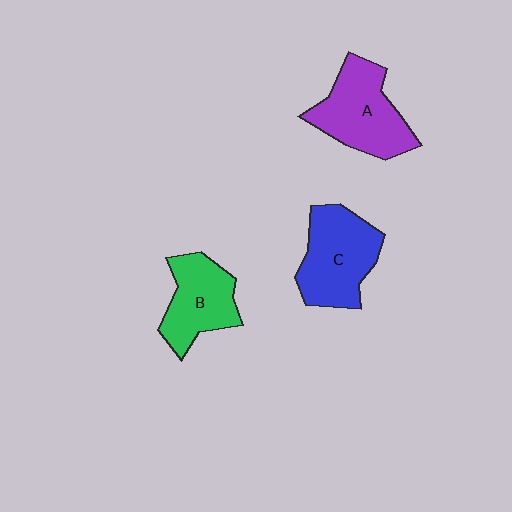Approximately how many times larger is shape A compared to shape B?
Approximately 1.2 times.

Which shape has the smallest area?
Shape B (green).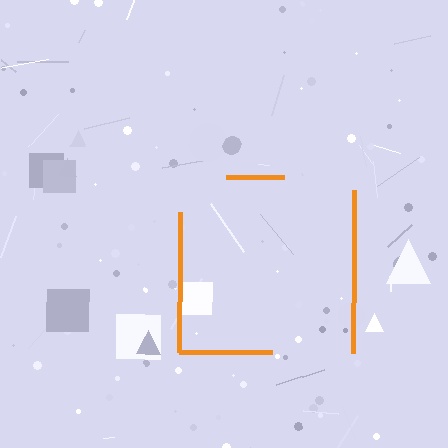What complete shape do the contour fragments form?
The contour fragments form a square.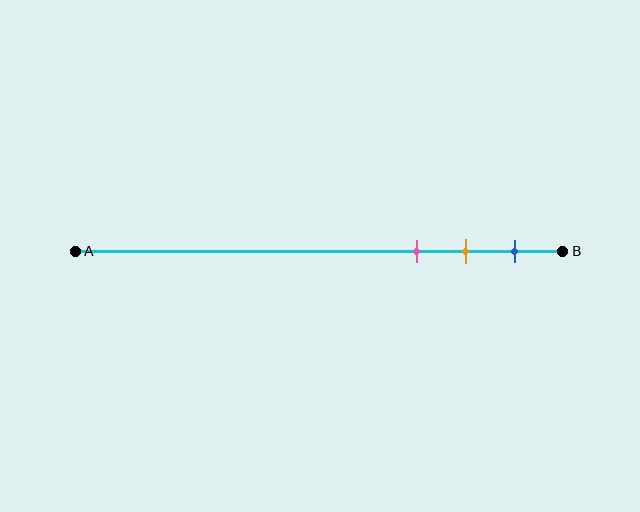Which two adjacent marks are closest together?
The orange and blue marks are the closest adjacent pair.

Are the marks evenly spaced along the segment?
Yes, the marks are approximately evenly spaced.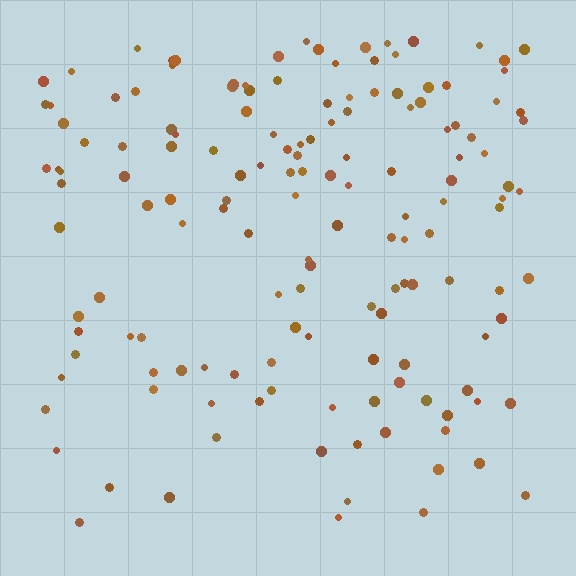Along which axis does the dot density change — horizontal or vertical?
Vertical.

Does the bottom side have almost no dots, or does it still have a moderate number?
Still a moderate number, just noticeably fewer than the top.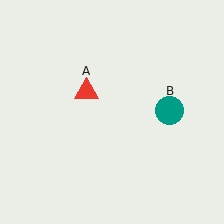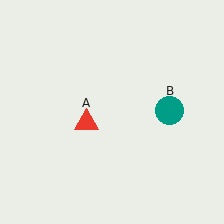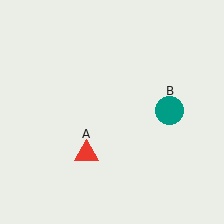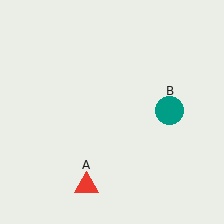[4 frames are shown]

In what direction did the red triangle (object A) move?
The red triangle (object A) moved down.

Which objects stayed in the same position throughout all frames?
Teal circle (object B) remained stationary.